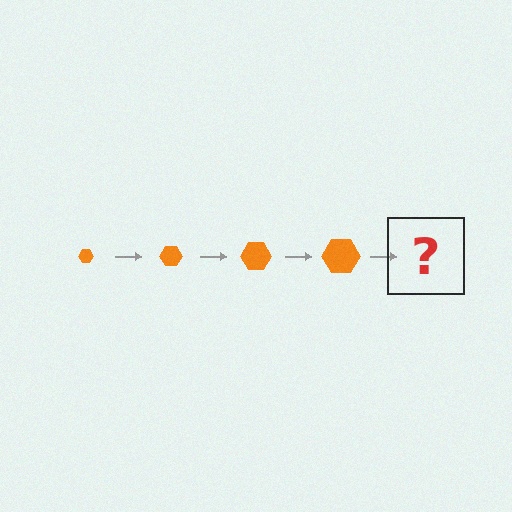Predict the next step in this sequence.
The next step is an orange hexagon, larger than the previous one.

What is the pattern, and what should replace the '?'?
The pattern is that the hexagon gets progressively larger each step. The '?' should be an orange hexagon, larger than the previous one.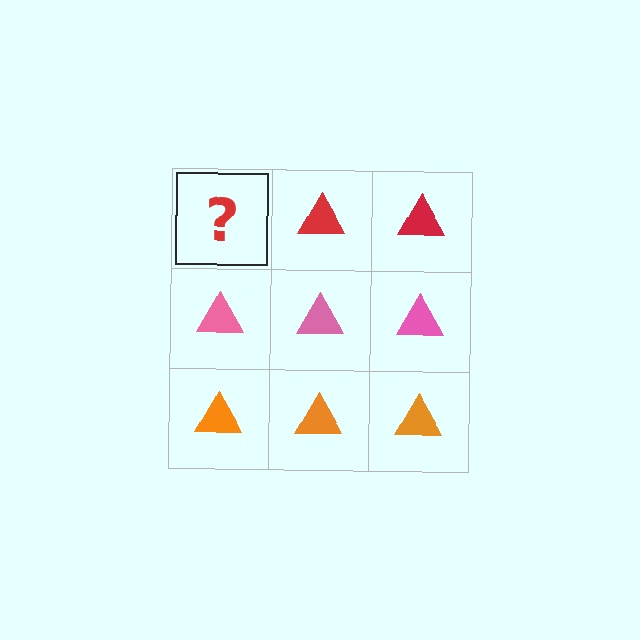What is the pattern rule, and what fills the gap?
The rule is that each row has a consistent color. The gap should be filled with a red triangle.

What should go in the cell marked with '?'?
The missing cell should contain a red triangle.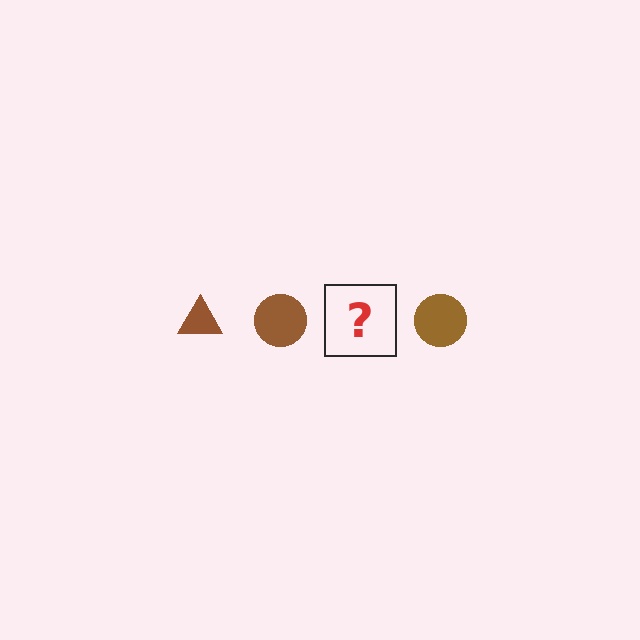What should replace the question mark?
The question mark should be replaced with a brown triangle.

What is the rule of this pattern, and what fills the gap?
The rule is that the pattern cycles through triangle, circle shapes in brown. The gap should be filled with a brown triangle.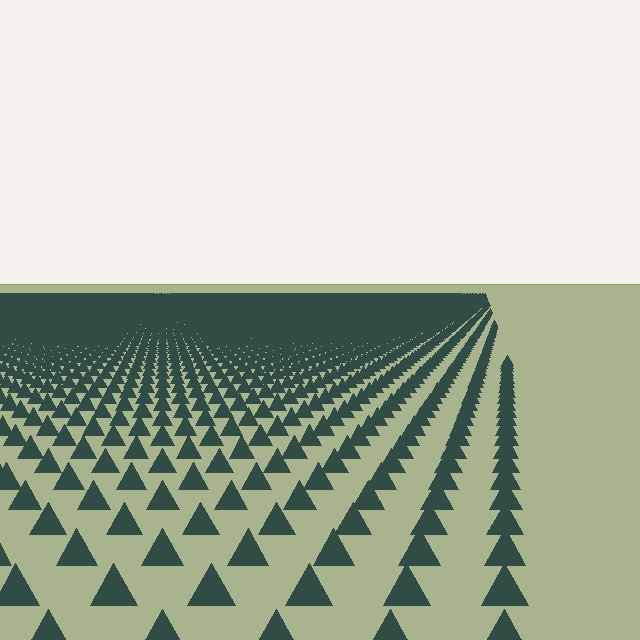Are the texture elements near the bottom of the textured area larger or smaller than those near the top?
Larger. Near the bottom, elements are closer to the viewer and appear at a bigger on-screen size.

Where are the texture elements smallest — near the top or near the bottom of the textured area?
Near the top.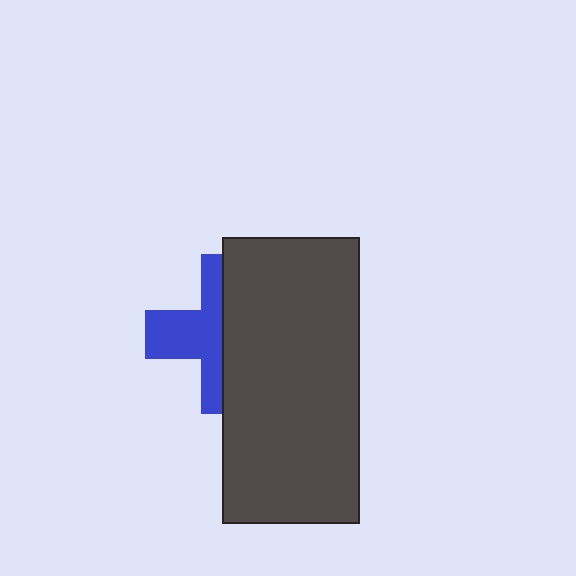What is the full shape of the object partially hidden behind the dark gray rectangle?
The partially hidden object is a blue cross.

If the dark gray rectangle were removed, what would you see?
You would see the complete blue cross.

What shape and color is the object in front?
The object in front is a dark gray rectangle.